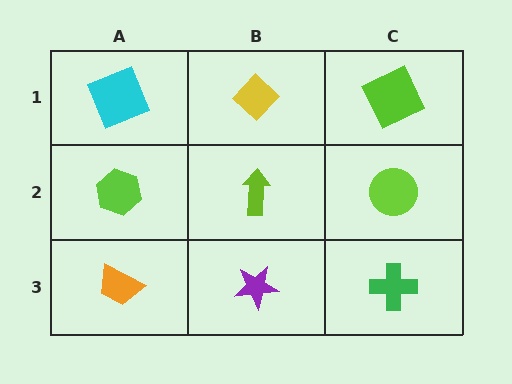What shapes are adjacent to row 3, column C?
A lime circle (row 2, column C), a purple star (row 3, column B).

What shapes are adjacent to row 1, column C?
A lime circle (row 2, column C), a yellow diamond (row 1, column B).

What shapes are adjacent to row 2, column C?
A lime square (row 1, column C), a green cross (row 3, column C), a lime arrow (row 2, column B).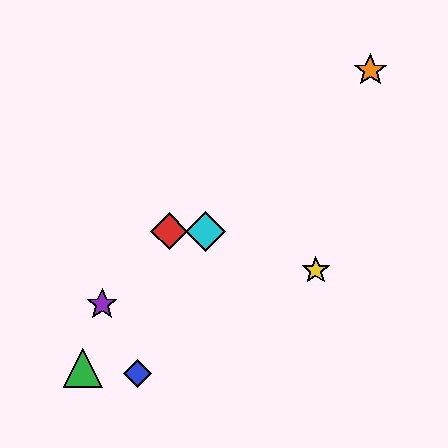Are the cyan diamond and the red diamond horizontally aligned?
Yes, both are at y≈231.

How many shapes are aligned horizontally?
2 shapes (the red diamond, the cyan diamond) are aligned horizontally.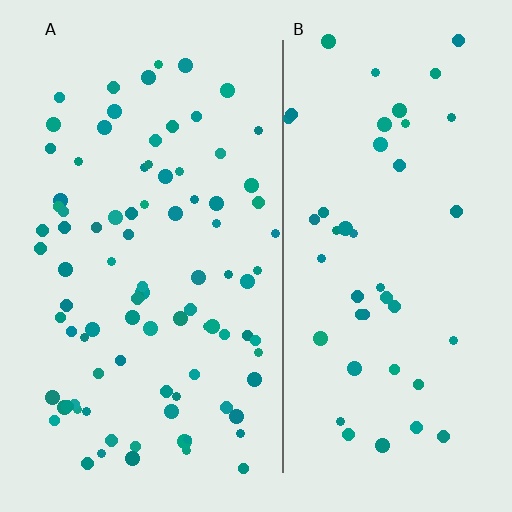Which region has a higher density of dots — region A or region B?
A (the left).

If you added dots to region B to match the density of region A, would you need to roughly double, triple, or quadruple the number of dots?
Approximately double.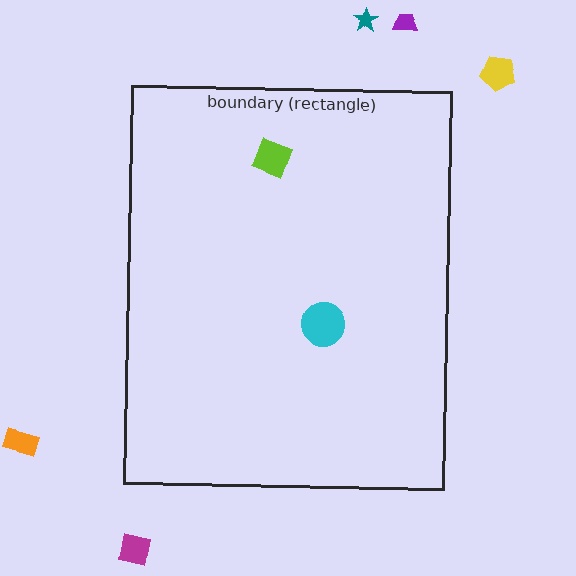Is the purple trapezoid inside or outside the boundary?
Outside.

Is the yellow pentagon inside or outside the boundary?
Outside.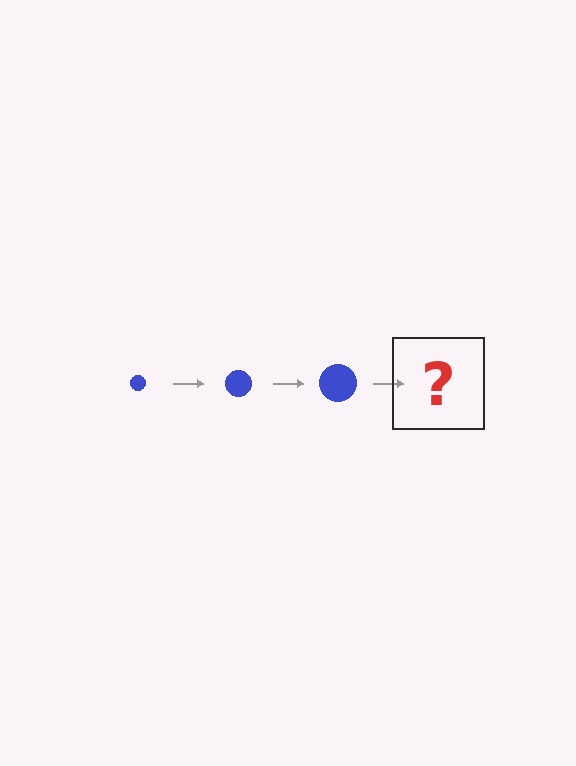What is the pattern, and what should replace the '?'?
The pattern is that the circle gets progressively larger each step. The '?' should be a blue circle, larger than the previous one.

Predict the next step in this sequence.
The next step is a blue circle, larger than the previous one.